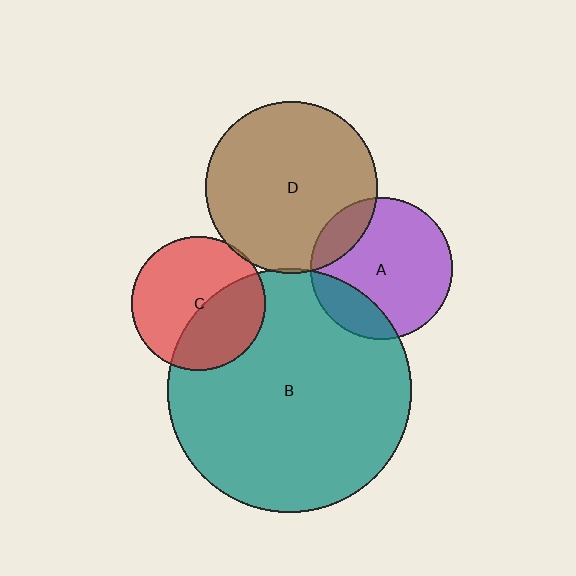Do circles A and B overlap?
Yes.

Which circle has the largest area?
Circle B (teal).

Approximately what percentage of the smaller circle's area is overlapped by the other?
Approximately 20%.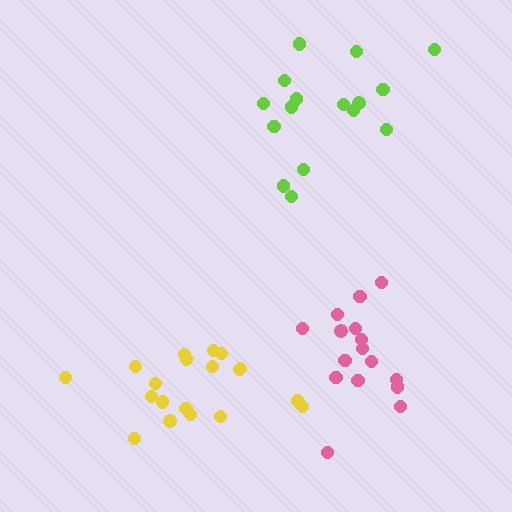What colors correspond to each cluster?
The clusters are colored: pink, yellow, lime.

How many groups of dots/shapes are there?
There are 3 groups.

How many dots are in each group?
Group 1: 16 dots, Group 2: 20 dots, Group 3: 16 dots (52 total).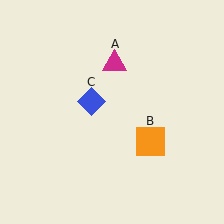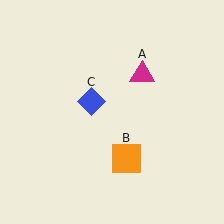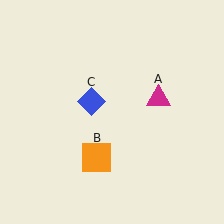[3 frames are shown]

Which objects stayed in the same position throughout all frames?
Blue diamond (object C) remained stationary.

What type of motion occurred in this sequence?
The magenta triangle (object A), orange square (object B) rotated clockwise around the center of the scene.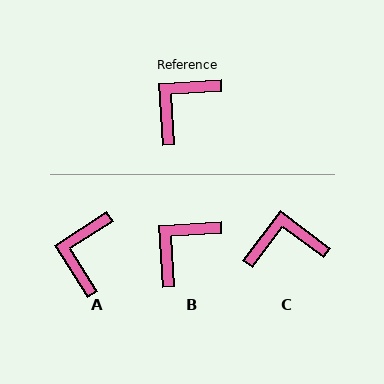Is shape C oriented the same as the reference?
No, it is off by about 41 degrees.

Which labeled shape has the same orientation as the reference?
B.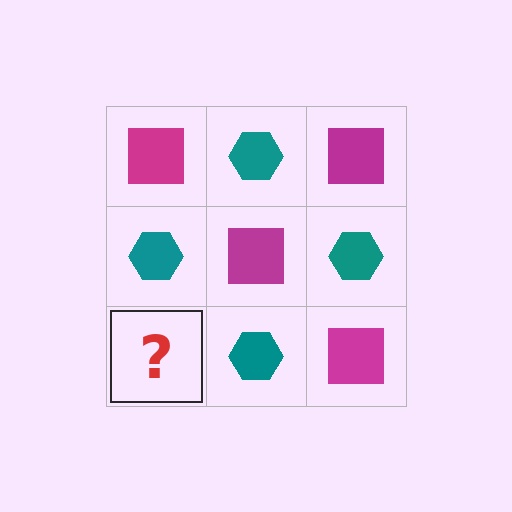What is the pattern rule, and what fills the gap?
The rule is that it alternates magenta square and teal hexagon in a checkerboard pattern. The gap should be filled with a magenta square.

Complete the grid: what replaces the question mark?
The question mark should be replaced with a magenta square.